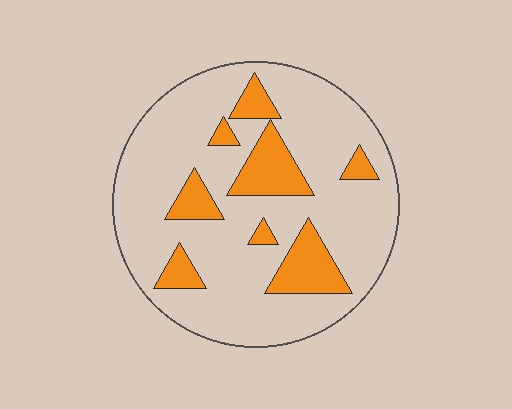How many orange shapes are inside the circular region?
8.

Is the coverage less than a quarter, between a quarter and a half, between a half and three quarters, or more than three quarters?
Less than a quarter.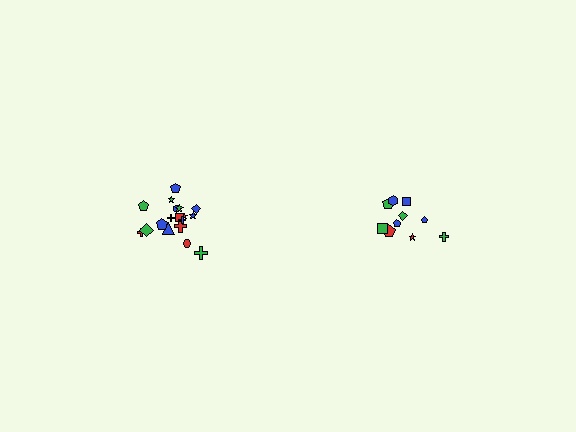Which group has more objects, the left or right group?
The left group.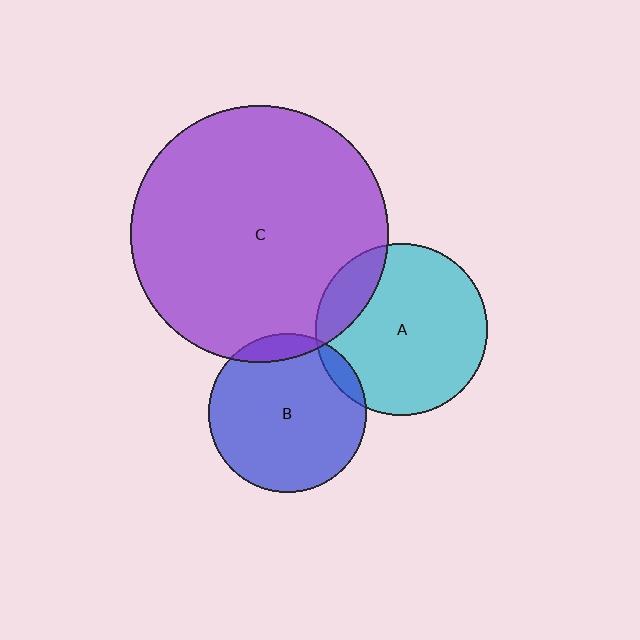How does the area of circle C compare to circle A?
Approximately 2.3 times.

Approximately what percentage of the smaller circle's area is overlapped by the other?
Approximately 15%.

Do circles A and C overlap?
Yes.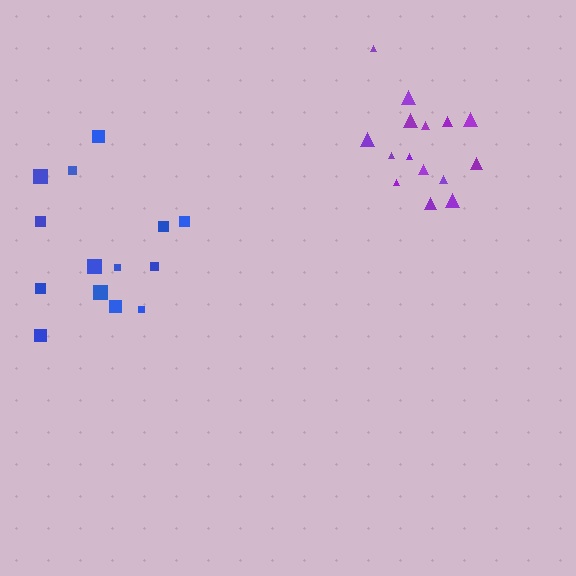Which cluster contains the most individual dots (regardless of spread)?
Purple (15).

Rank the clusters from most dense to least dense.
purple, blue.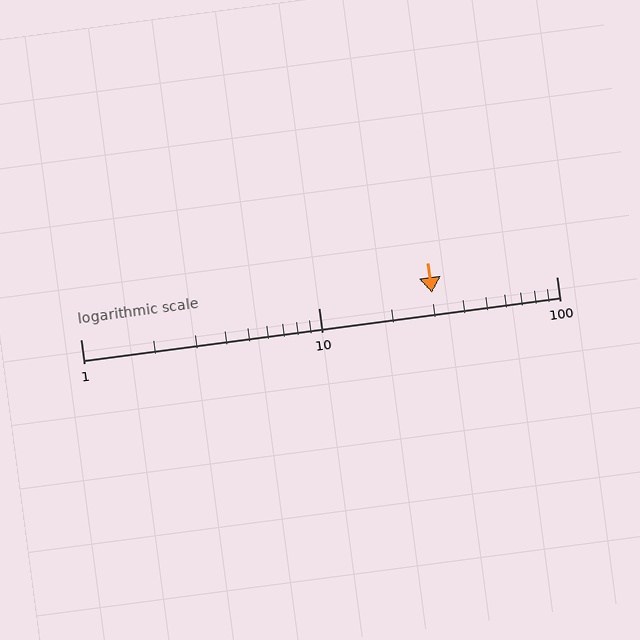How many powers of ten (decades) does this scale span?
The scale spans 2 decades, from 1 to 100.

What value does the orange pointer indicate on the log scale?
The pointer indicates approximately 30.